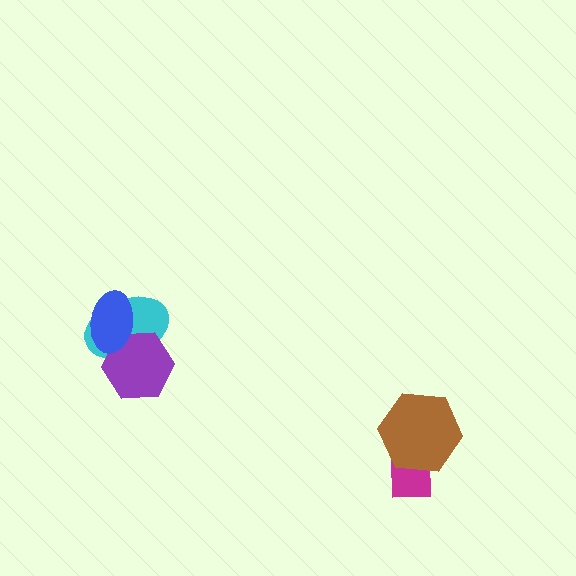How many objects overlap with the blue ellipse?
2 objects overlap with the blue ellipse.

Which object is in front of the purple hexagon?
The blue ellipse is in front of the purple hexagon.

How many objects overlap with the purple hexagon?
2 objects overlap with the purple hexagon.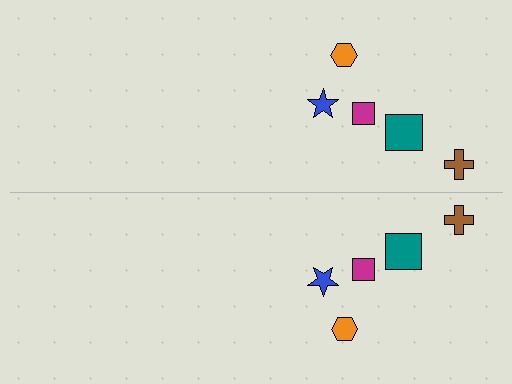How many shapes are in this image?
There are 10 shapes in this image.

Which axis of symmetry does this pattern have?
The pattern has a horizontal axis of symmetry running through the center of the image.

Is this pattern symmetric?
Yes, this pattern has bilateral (reflection) symmetry.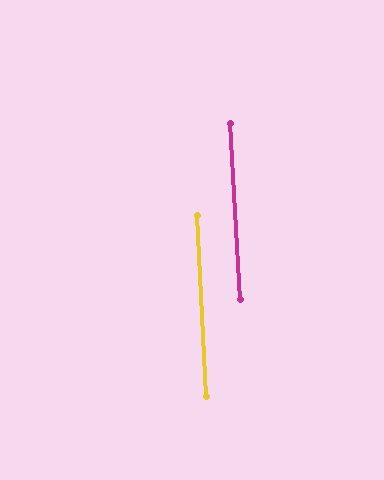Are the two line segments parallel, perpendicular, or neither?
Parallel — their directions differ by only 0.2°.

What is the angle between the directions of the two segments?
Approximately 0 degrees.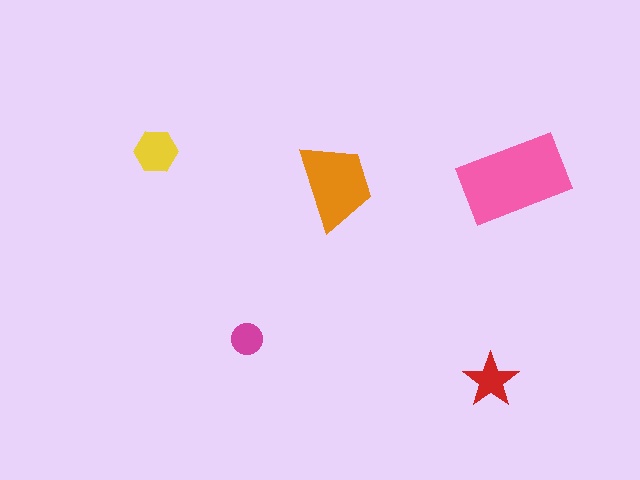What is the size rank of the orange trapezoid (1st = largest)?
2nd.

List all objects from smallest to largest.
The magenta circle, the red star, the yellow hexagon, the orange trapezoid, the pink rectangle.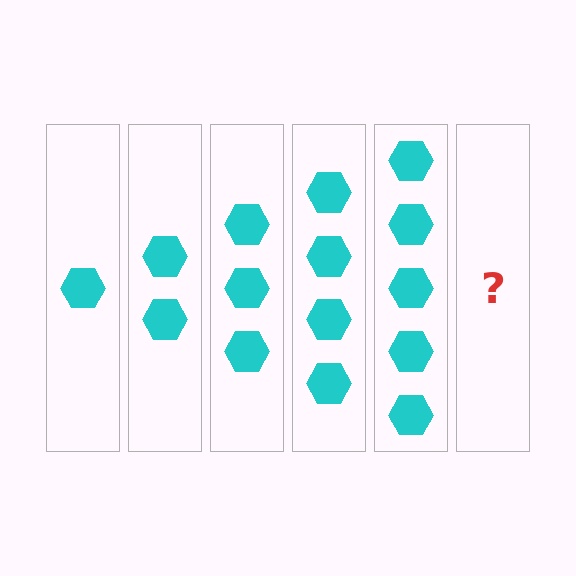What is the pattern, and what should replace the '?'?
The pattern is that each step adds one more hexagon. The '?' should be 6 hexagons.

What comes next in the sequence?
The next element should be 6 hexagons.